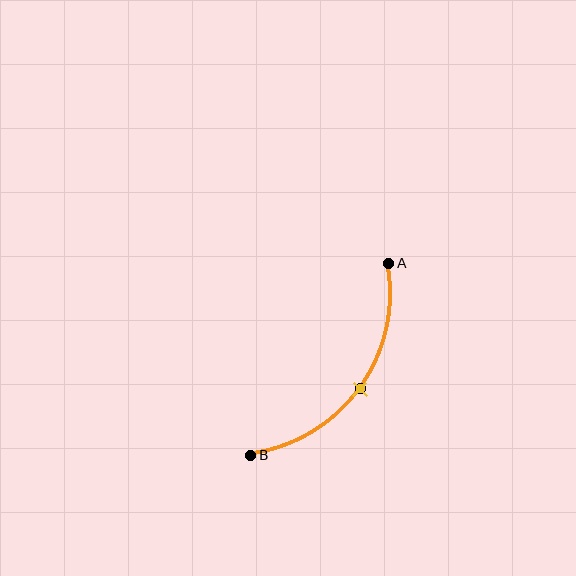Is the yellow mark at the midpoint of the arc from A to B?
Yes. The yellow mark lies on the arc at equal arc-length from both A and B — it is the arc midpoint.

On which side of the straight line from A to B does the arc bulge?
The arc bulges below and to the right of the straight line connecting A and B.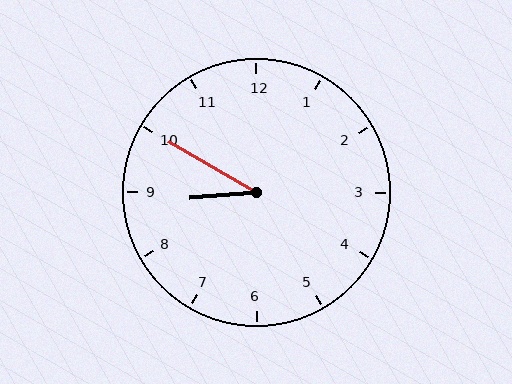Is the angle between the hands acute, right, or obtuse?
It is acute.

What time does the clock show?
8:50.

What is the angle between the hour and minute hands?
Approximately 35 degrees.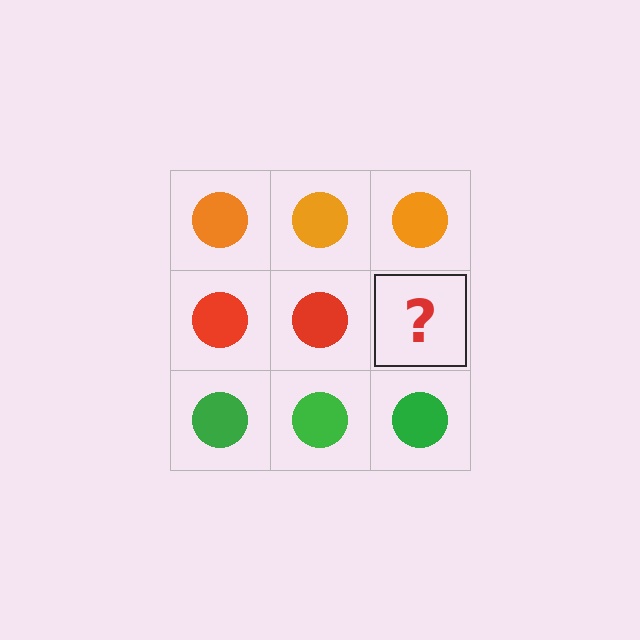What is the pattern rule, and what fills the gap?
The rule is that each row has a consistent color. The gap should be filled with a red circle.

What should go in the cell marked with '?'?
The missing cell should contain a red circle.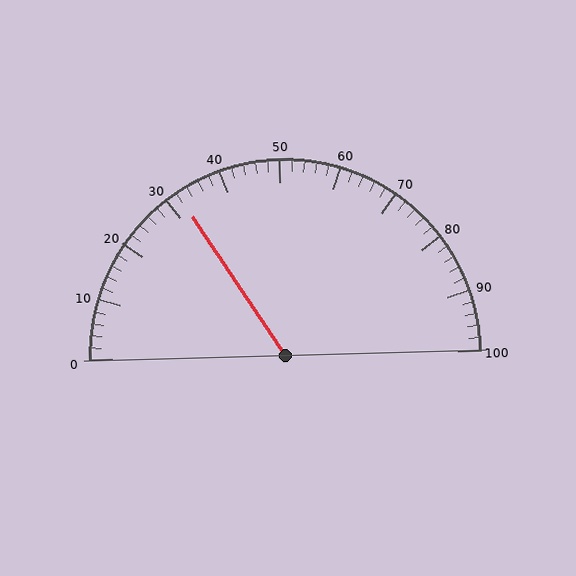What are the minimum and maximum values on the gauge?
The gauge ranges from 0 to 100.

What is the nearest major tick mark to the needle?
The nearest major tick mark is 30.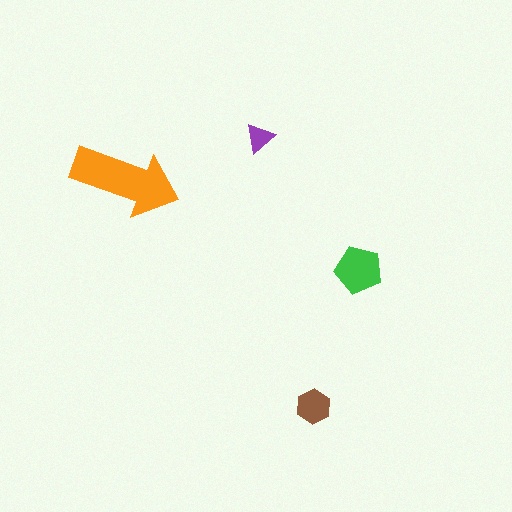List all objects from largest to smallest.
The orange arrow, the green pentagon, the brown hexagon, the purple triangle.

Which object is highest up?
The purple triangle is topmost.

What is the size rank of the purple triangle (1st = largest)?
4th.